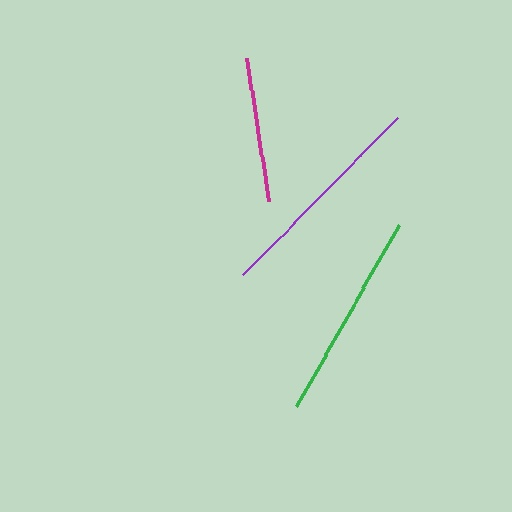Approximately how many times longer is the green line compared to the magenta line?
The green line is approximately 1.4 times the length of the magenta line.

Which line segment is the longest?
The purple line is the longest at approximately 221 pixels.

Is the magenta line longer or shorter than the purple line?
The purple line is longer than the magenta line.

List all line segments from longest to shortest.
From longest to shortest: purple, green, magenta.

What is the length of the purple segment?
The purple segment is approximately 221 pixels long.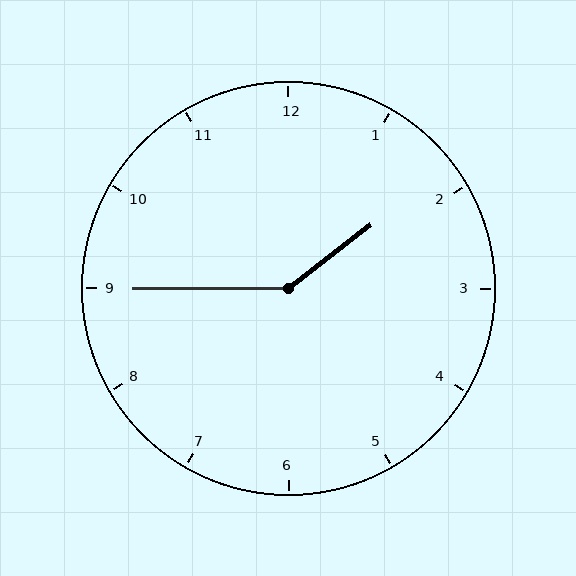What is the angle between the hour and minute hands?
Approximately 142 degrees.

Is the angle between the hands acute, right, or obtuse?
It is obtuse.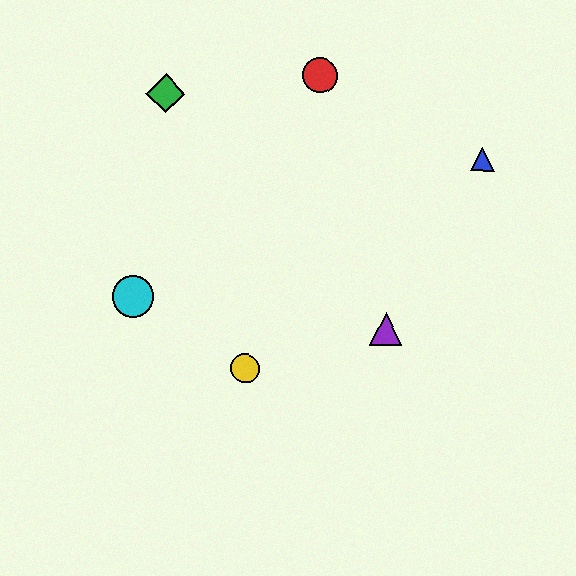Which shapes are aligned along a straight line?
The blue triangle, the orange diamond, the cyan circle are aligned along a straight line.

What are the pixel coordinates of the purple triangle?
The purple triangle is at (386, 329).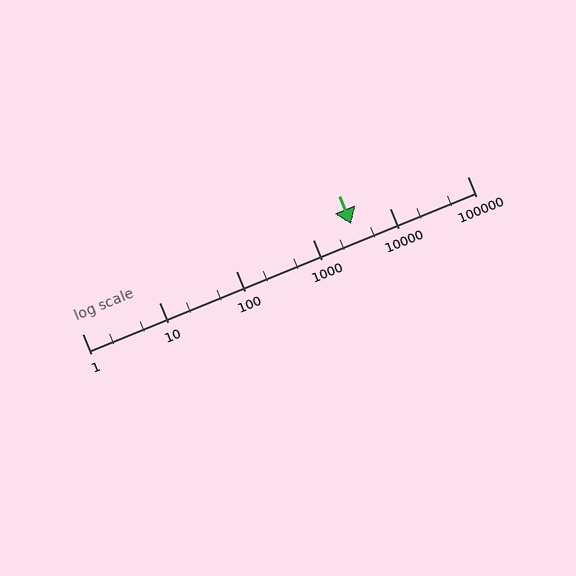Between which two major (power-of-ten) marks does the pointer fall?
The pointer is between 1000 and 10000.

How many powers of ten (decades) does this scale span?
The scale spans 5 decades, from 1 to 100000.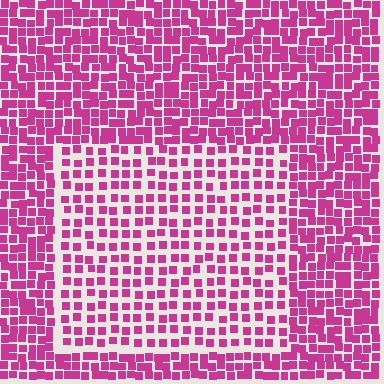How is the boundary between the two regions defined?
The boundary is defined by a change in element density (approximately 1.8x ratio). All elements are the same color, size, and shape.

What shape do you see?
I see a rectangle.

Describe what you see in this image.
The image contains small magenta elements arranged at two different densities. A rectangle-shaped region is visible where the elements are less densely packed than the surrounding area.